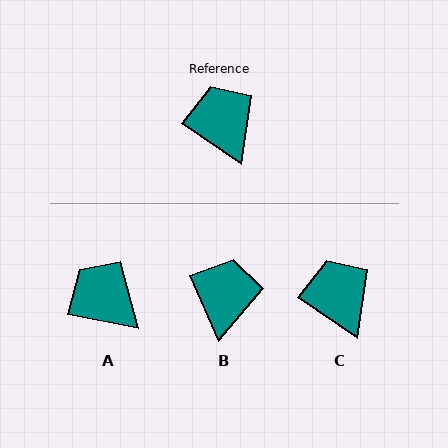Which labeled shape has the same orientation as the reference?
C.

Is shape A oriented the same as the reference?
No, it is off by about 23 degrees.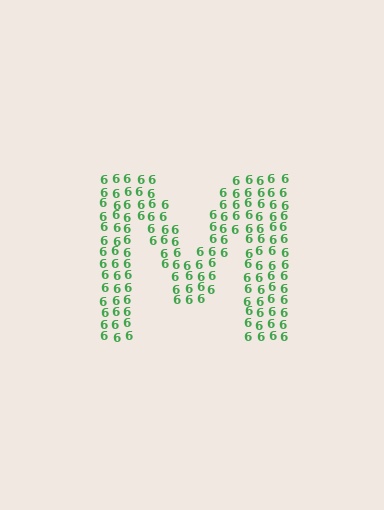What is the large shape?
The large shape is the letter M.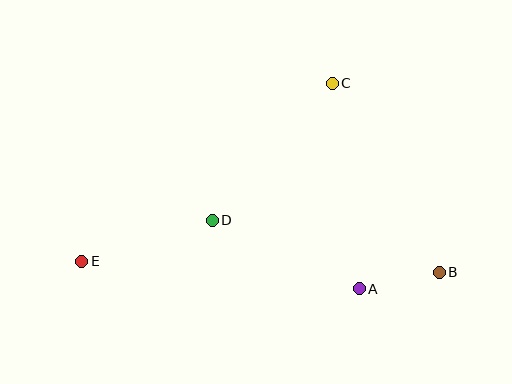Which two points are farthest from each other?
Points B and E are farthest from each other.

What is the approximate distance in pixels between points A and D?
The distance between A and D is approximately 162 pixels.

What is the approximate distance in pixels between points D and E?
The distance between D and E is approximately 137 pixels.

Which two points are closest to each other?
Points A and B are closest to each other.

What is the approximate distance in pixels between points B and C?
The distance between B and C is approximately 217 pixels.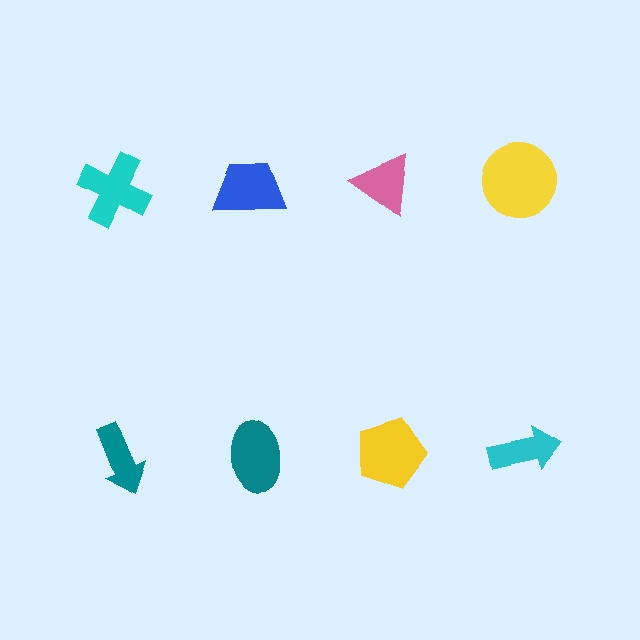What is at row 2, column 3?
A yellow pentagon.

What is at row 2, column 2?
A teal ellipse.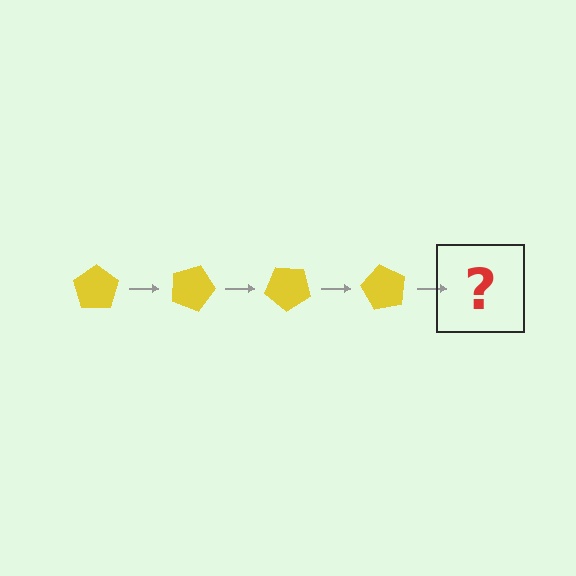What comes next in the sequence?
The next element should be a yellow pentagon rotated 80 degrees.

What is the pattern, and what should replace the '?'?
The pattern is that the pentagon rotates 20 degrees each step. The '?' should be a yellow pentagon rotated 80 degrees.